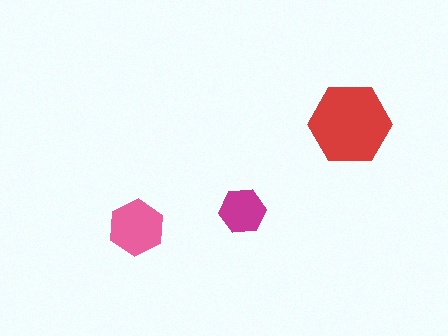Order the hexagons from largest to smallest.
the red one, the pink one, the magenta one.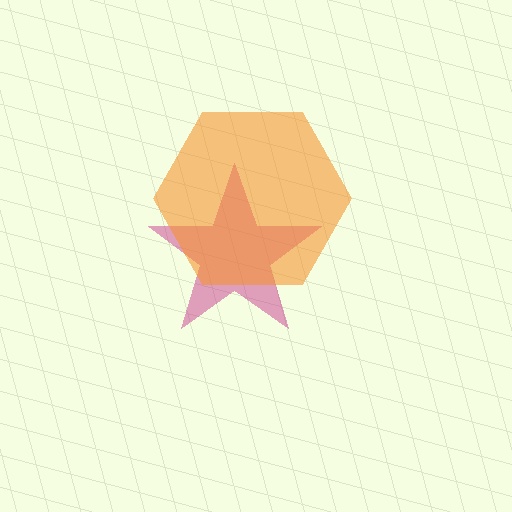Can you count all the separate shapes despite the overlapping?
Yes, there are 2 separate shapes.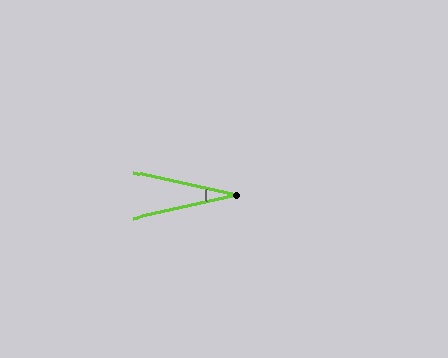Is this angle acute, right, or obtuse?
It is acute.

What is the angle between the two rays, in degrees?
Approximately 25 degrees.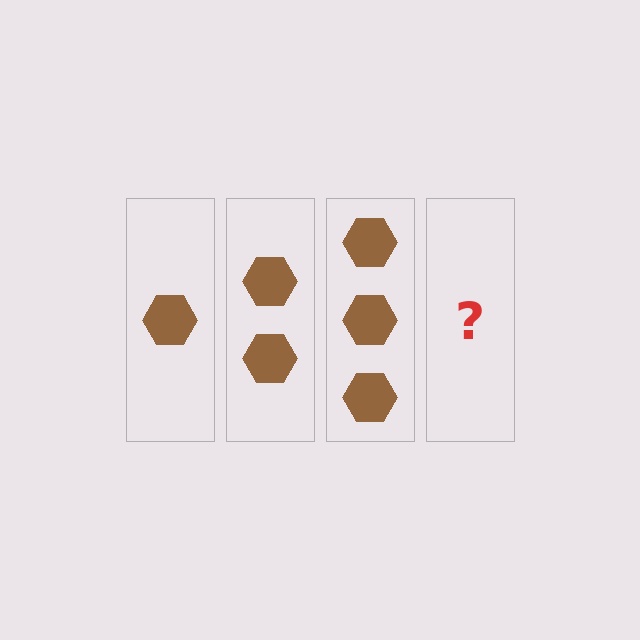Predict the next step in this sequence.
The next step is 4 hexagons.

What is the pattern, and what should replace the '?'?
The pattern is that each step adds one more hexagon. The '?' should be 4 hexagons.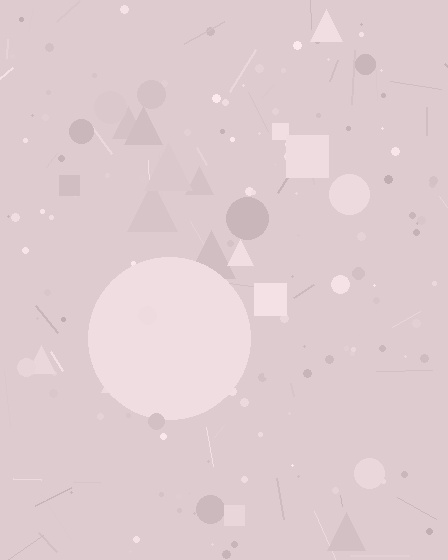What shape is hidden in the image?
A circle is hidden in the image.